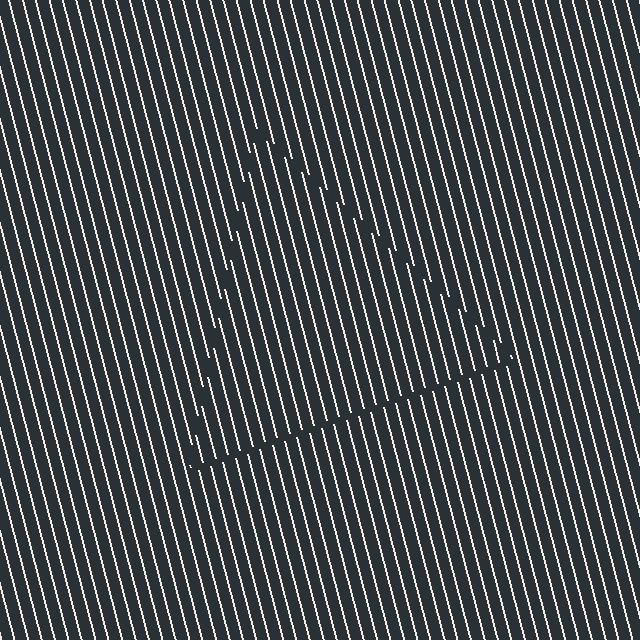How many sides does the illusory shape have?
3 sides — the line-ends trace a triangle.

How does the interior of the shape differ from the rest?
The interior of the shape contains the same grating, shifted by half a period — the contour is defined by the phase discontinuity where line-ends from the inner and outer gratings abut.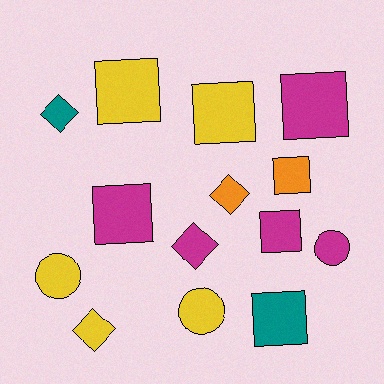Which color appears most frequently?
Magenta, with 5 objects.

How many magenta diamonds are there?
There is 1 magenta diamond.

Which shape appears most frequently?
Square, with 7 objects.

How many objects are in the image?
There are 14 objects.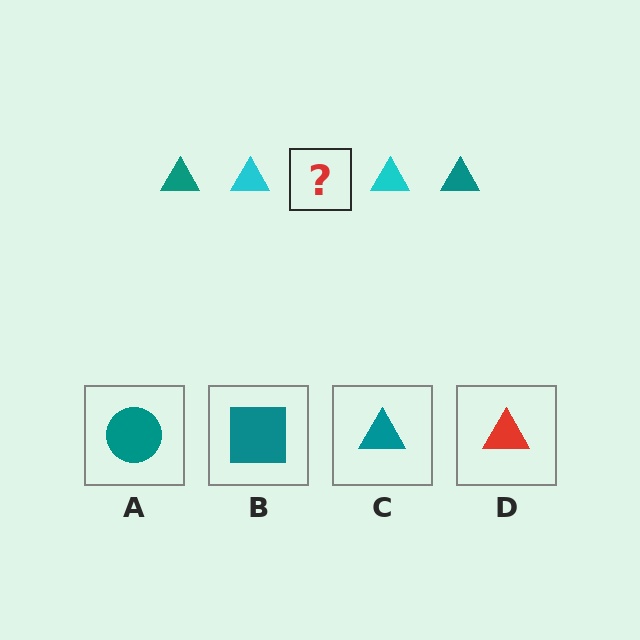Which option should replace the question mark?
Option C.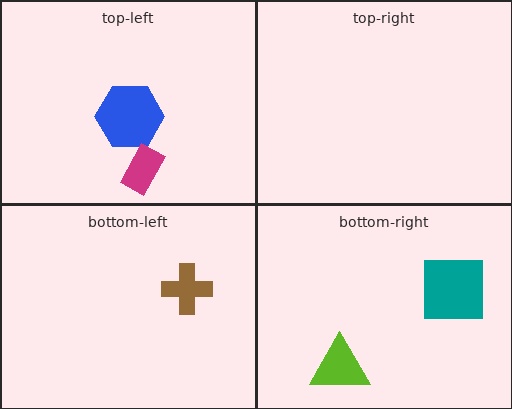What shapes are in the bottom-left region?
The brown cross.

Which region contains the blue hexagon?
The top-left region.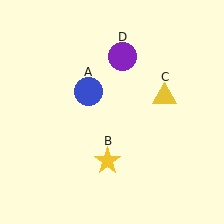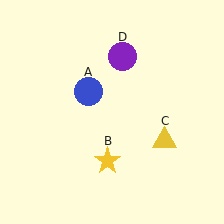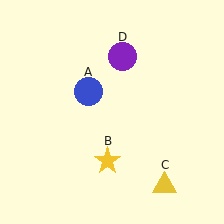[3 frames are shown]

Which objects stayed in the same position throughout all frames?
Blue circle (object A) and yellow star (object B) and purple circle (object D) remained stationary.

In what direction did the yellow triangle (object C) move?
The yellow triangle (object C) moved down.